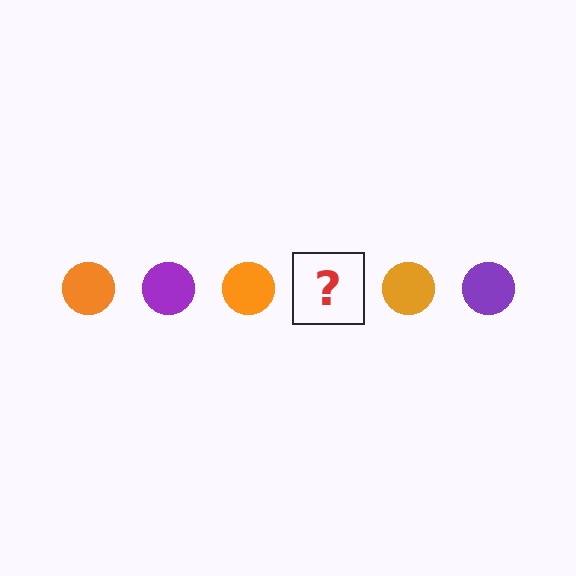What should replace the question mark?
The question mark should be replaced with a purple circle.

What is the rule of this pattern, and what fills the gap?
The rule is that the pattern cycles through orange, purple circles. The gap should be filled with a purple circle.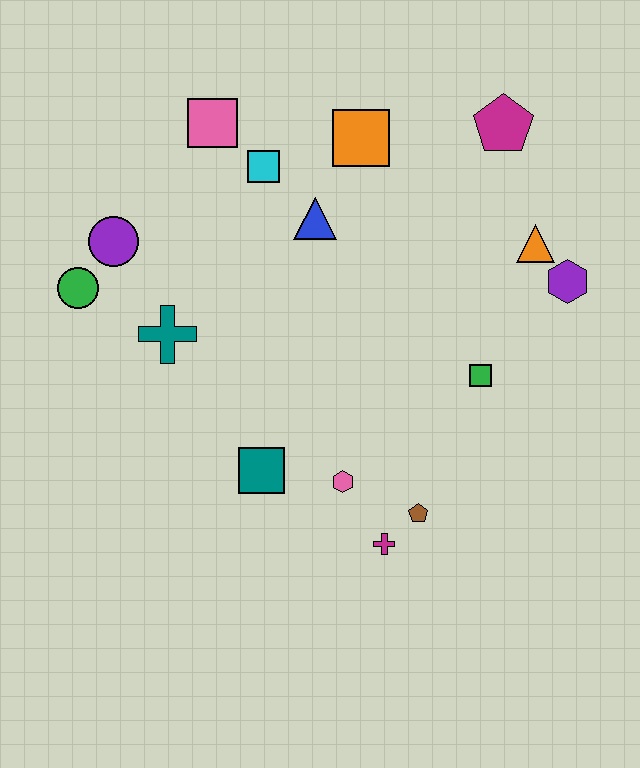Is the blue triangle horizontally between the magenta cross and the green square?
No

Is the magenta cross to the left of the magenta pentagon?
Yes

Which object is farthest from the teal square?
The magenta pentagon is farthest from the teal square.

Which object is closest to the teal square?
The pink hexagon is closest to the teal square.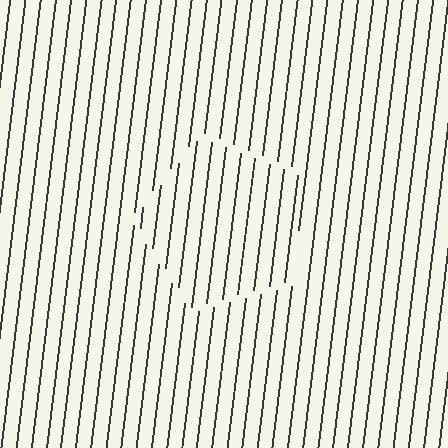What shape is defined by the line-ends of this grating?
An illusory pentagon. The interior of the shape contains the same grating, shifted by half a period — the contour is defined by the phase discontinuity where line-ends from the inner and outer gratings abut.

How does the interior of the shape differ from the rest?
The interior of the shape contains the same grating, shifted by half a period — the contour is defined by the phase discontinuity where line-ends from the inner and outer gratings abut.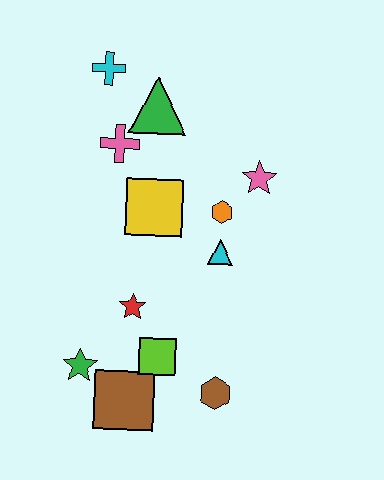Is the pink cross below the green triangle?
Yes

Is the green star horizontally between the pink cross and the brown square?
No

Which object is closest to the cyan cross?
The green triangle is closest to the cyan cross.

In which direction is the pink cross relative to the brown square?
The pink cross is above the brown square.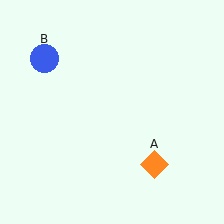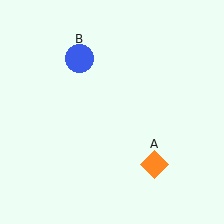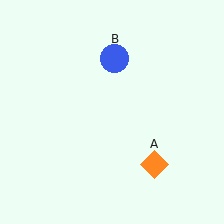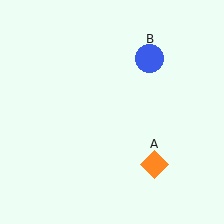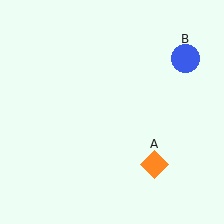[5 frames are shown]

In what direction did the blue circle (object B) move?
The blue circle (object B) moved right.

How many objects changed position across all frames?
1 object changed position: blue circle (object B).